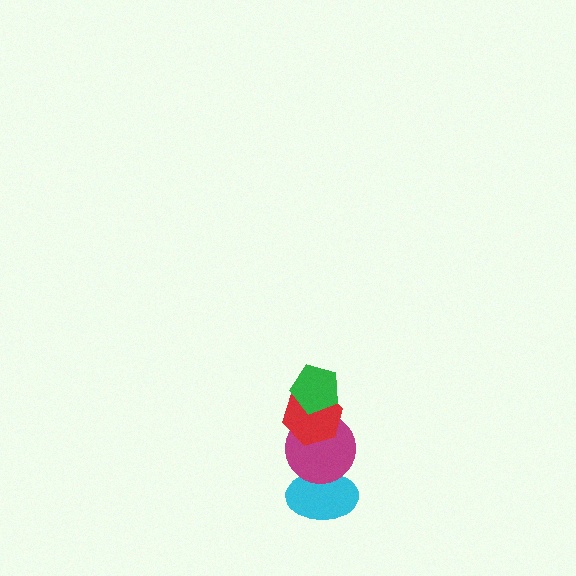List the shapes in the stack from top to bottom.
From top to bottom: the green pentagon, the red hexagon, the magenta circle, the cyan ellipse.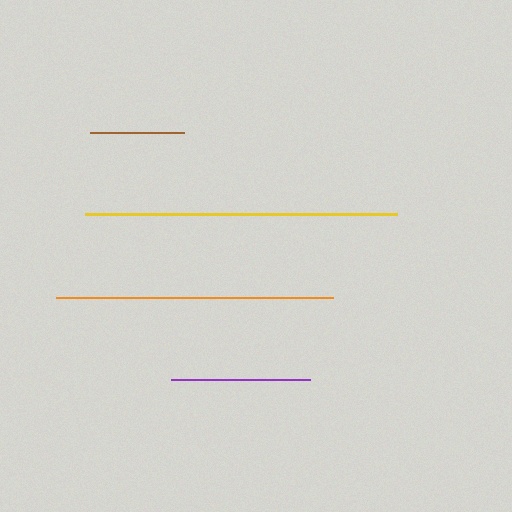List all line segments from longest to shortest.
From longest to shortest: yellow, orange, purple, brown.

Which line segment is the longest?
The yellow line is the longest at approximately 312 pixels.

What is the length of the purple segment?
The purple segment is approximately 140 pixels long.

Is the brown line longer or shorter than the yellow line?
The yellow line is longer than the brown line.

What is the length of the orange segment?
The orange segment is approximately 277 pixels long.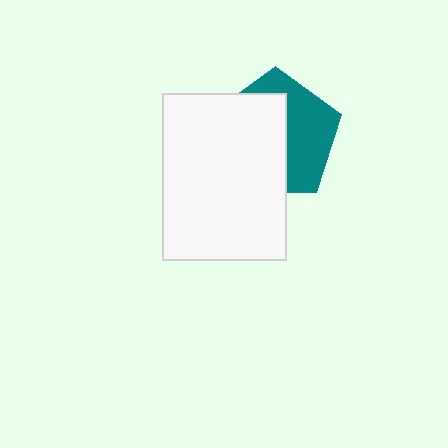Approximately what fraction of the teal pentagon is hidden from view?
Roughly 56% of the teal pentagon is hidden behind the white rectangle.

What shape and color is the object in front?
The object in front is a white rectangle.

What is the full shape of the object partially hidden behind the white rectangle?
The partially hidden object is a teal pentagon.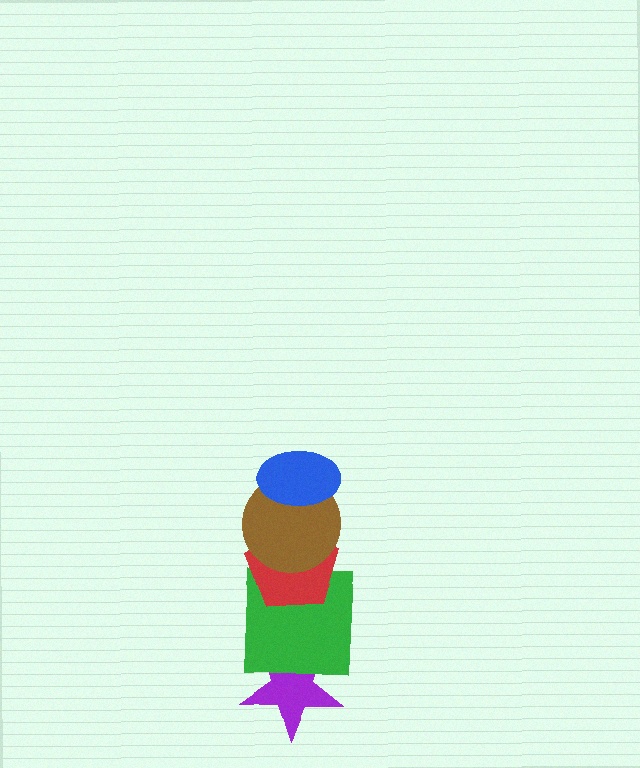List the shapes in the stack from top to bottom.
From top to bottom: the blue ellipse, the brown circle, the red pentagon, the green square, the purple star.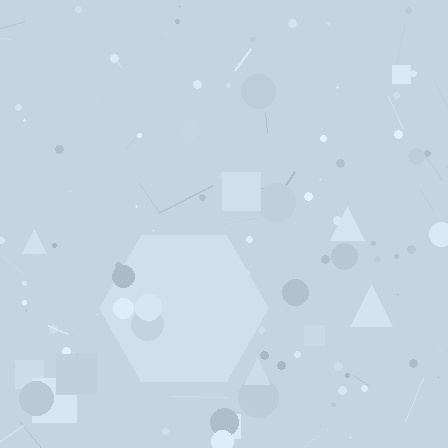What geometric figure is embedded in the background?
A hexagon is embedded in the background.